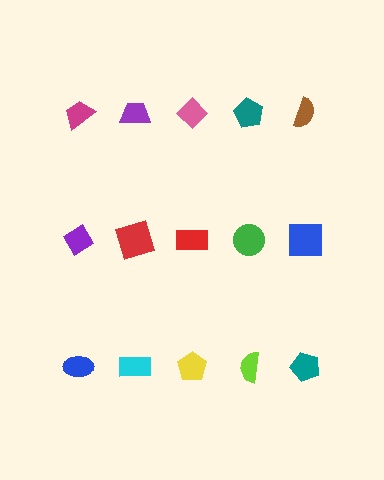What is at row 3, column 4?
A lime semicircle.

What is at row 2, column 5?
A blue square.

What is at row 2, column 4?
A green circle.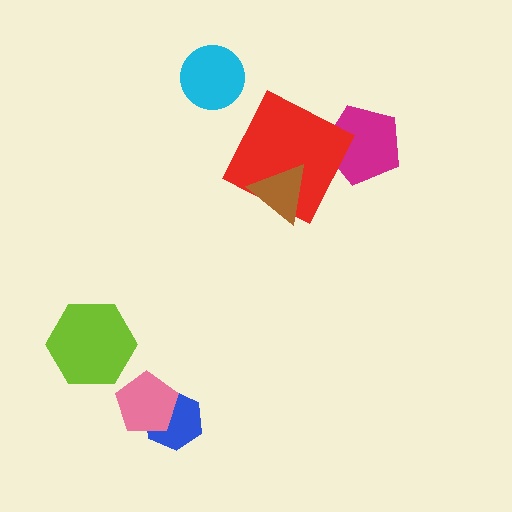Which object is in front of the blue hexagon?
The pink pentagon is in front of the blue hexagon.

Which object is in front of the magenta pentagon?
The red square is in front of the magenta pentagon.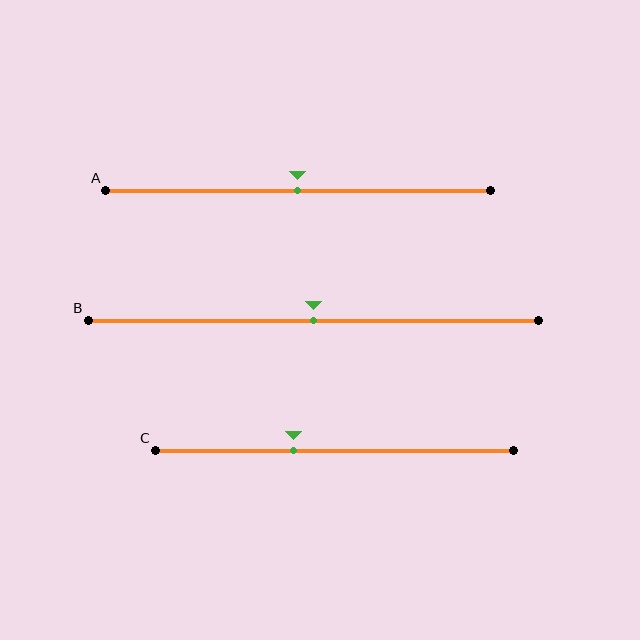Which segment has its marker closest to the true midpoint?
Segment A has its marker closest to the true midpoint.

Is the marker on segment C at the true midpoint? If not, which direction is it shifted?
No, the marker on segment C is shifted to the left by about 11% of the segment length.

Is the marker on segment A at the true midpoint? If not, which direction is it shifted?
Yes, the marker on segment A is at the true midpoint.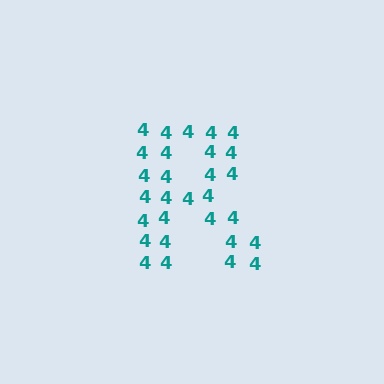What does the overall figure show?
The overall figure shows the letter R.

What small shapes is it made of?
It is made of small digit 4's.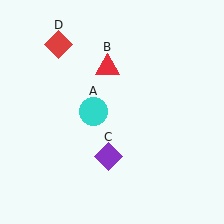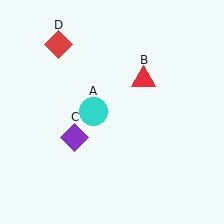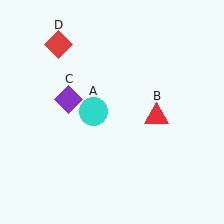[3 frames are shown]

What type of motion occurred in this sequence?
The red triangle (object B), purple diamond (object C) rotated clockwise around the center of the scene.